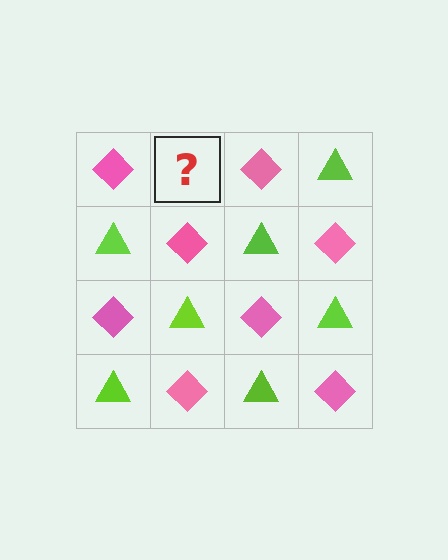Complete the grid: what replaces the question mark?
The question mark should be replaced with a lime triangle.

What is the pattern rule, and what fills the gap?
The rule is that it alternates pink diamond and lime triangle in a checkerboard pattern. The gap should be filled with a lime triangle.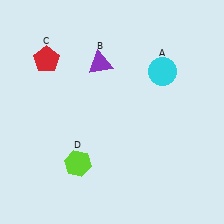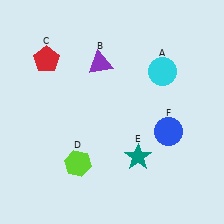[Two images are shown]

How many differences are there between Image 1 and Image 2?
There are 2 differences between the two images.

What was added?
A teal star (E), a blue circle (F) were added in Image 2.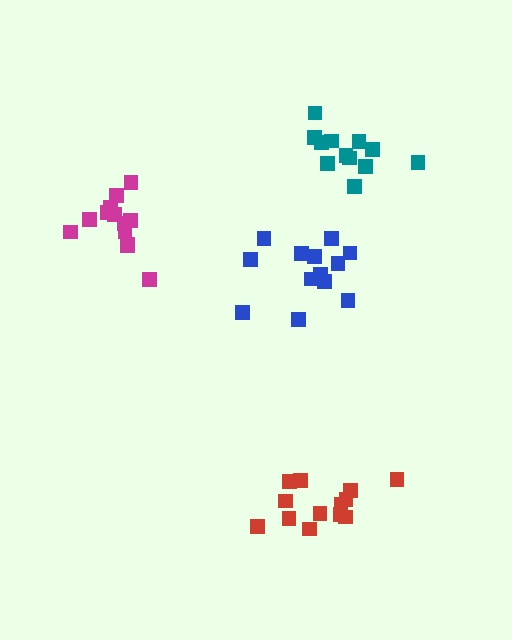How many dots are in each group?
Group 1: 13 dots, Group 2: 13 dots, Group 3: 13 dots, Group 4: 12 dots (51 total).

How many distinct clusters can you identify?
There are 4 distinct clusters.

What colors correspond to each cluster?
The clusters are colored: magenta, blue, red, teal.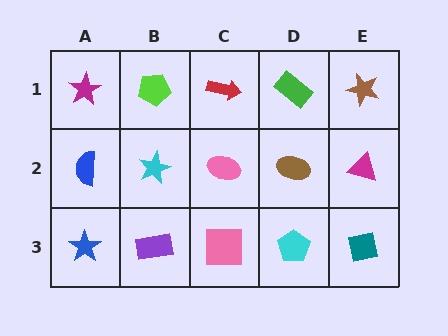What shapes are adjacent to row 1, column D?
A brown ellipse (row 2, column D), a red arrow (row 1, column C), a brown star (row 1, column E).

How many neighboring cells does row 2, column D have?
4.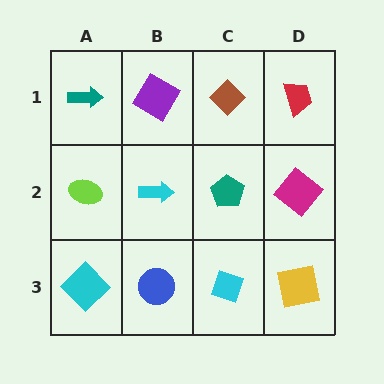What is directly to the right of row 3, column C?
A yellow square.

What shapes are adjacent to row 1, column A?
A lime ellipse (row 2, column A), a purple diamond (row 1, column B).